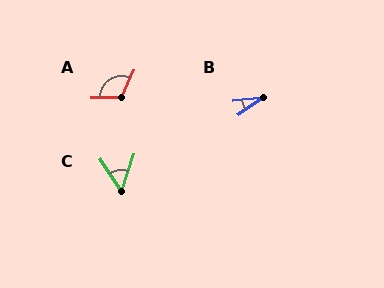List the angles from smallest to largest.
B (28°), C (51°), A (115°).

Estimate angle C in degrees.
Approximately 51 degrees.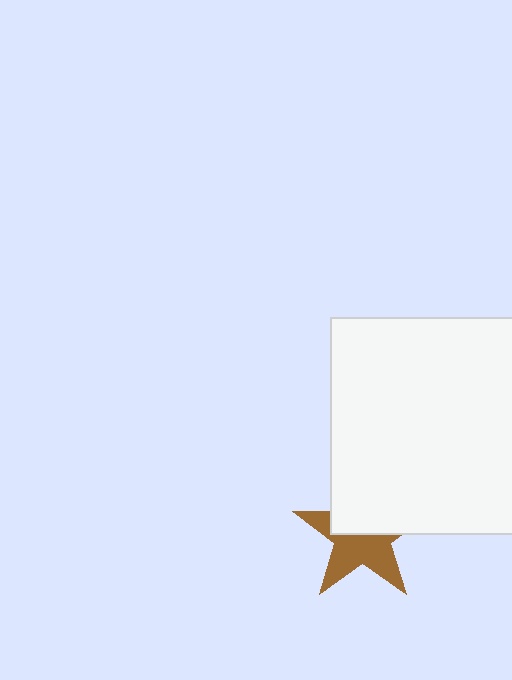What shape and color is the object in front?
The object in front is a white square.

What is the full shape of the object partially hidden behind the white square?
The partially hidden object is a brown star.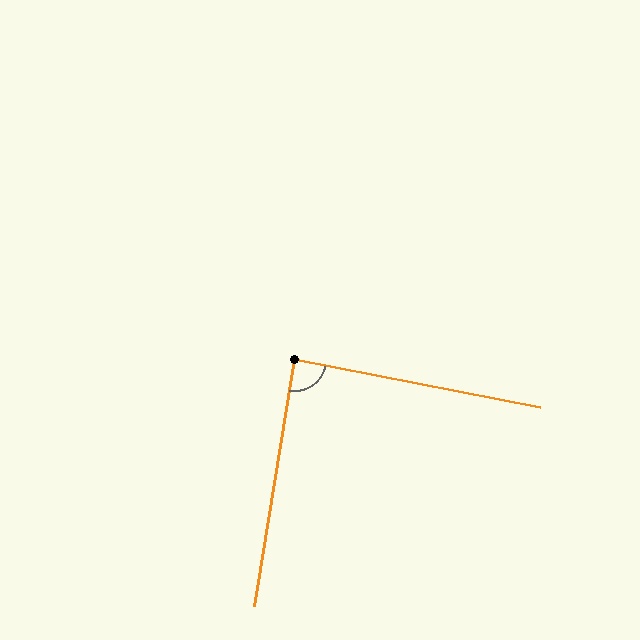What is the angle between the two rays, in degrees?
Approximately 88 degrees.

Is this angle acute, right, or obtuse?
It is approximately a right angle.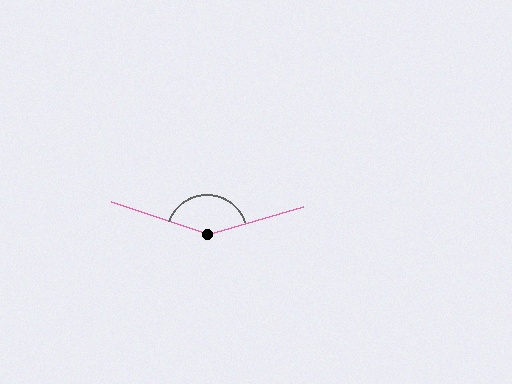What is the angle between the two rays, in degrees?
Approximately 145 degrees.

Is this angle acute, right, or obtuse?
It is obtuse.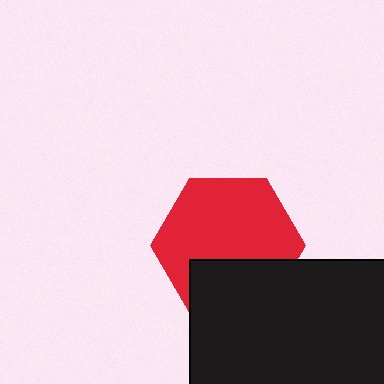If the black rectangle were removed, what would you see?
You would see the complete red hexagon.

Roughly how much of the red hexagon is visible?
Most of it is visible (roughly 68%).